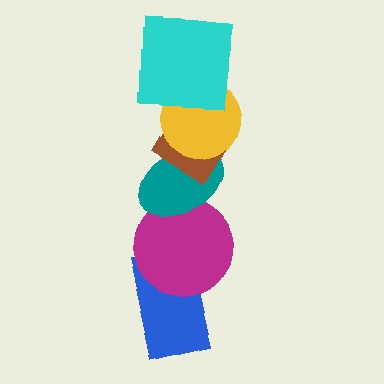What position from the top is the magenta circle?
The magenta circle is 5th from the top.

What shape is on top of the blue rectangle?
The magenta circle is on top of the blue rectangle.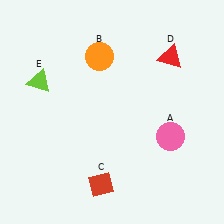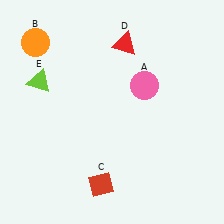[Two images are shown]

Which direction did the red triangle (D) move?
The red triangle (D) moved left.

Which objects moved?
The objects that moved are: the pink circle (A), the orange circle (B), the red triangle (D).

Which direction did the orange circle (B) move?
The orange circle (B) moved left.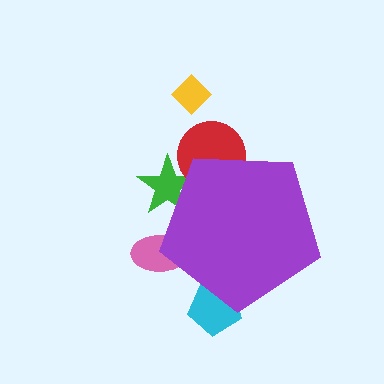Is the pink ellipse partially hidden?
Yes, the pink ellipse is partially hidden behind the purple pentagon.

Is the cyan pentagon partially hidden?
Yes, the cyan pentagon is partially hidden behind the purple pentagon.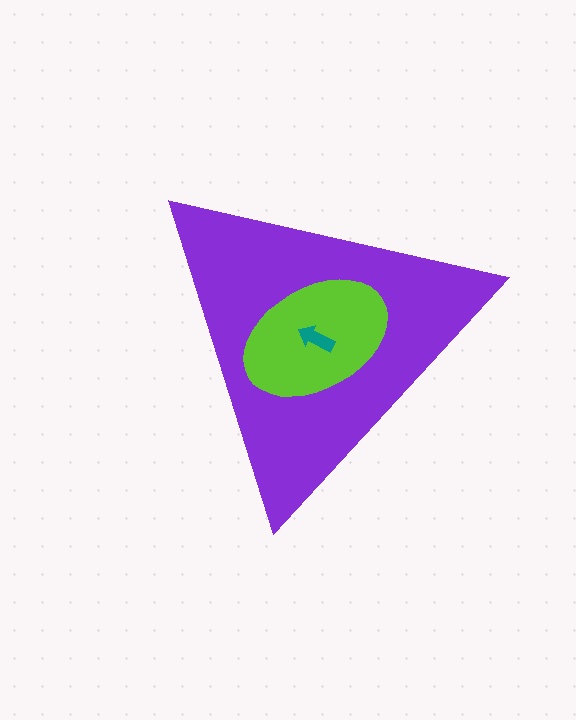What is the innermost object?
The teal arrow.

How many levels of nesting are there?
3.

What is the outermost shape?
The purple triangle.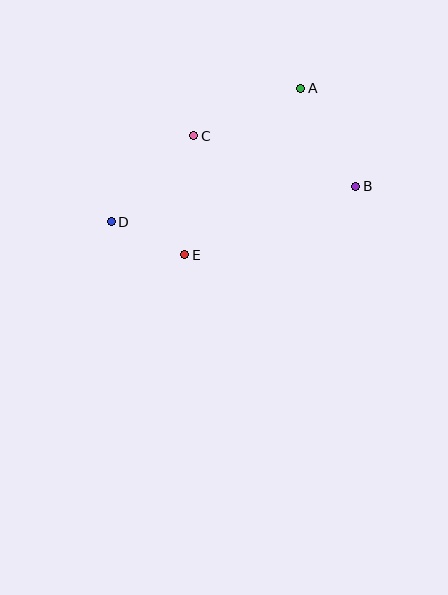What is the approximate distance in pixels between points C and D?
The distance between C and D is approximately 119 pixels.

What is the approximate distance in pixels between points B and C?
The distance between B and C is approximately 169 pixels.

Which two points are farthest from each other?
Points B and D are farthest from each other.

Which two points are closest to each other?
Points D and E are closest to each other.